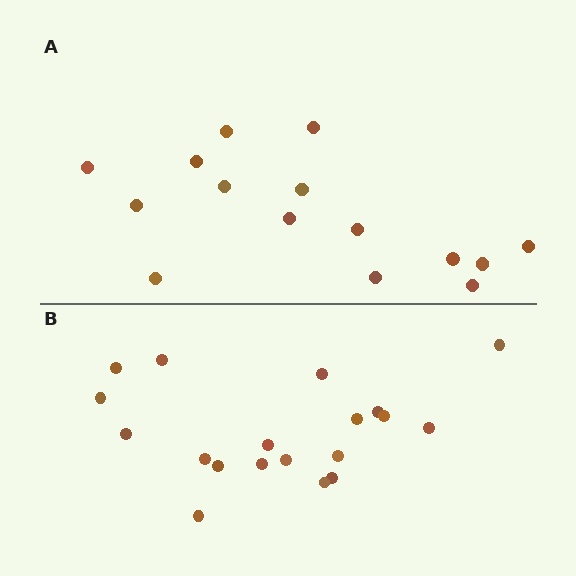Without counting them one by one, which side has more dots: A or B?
Region B (the bottom region) has more dots.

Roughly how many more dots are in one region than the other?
Region B has about 4 more dots than region A.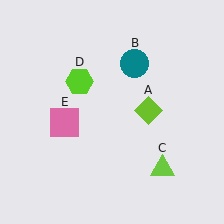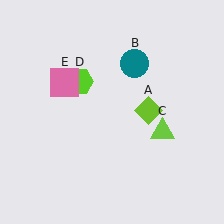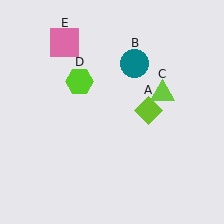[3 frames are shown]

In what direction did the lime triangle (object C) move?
The lime triangle (object C) moved up.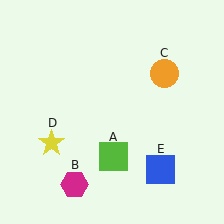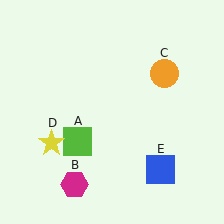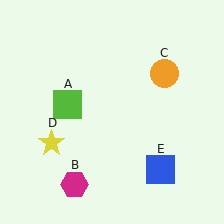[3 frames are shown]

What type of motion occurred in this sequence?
The lime square (object A) rotated clockwise around the center of the scene.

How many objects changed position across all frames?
1 object changed position: lime square (object A).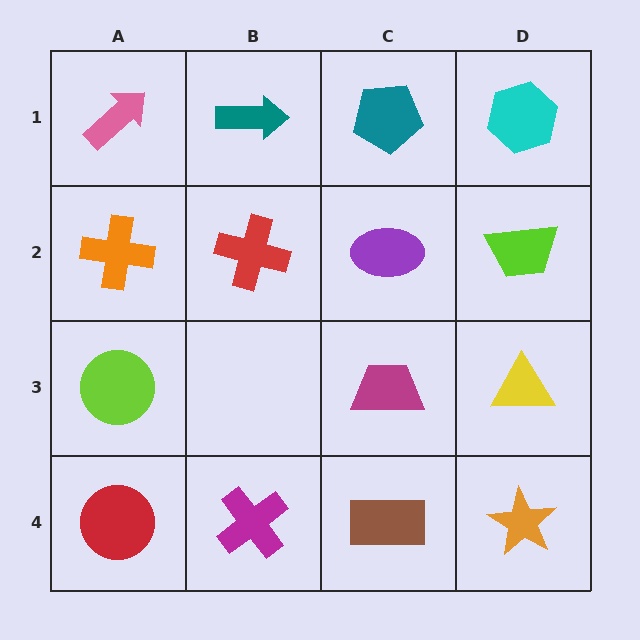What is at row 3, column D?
A yellow triangle.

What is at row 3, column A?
A lime circle.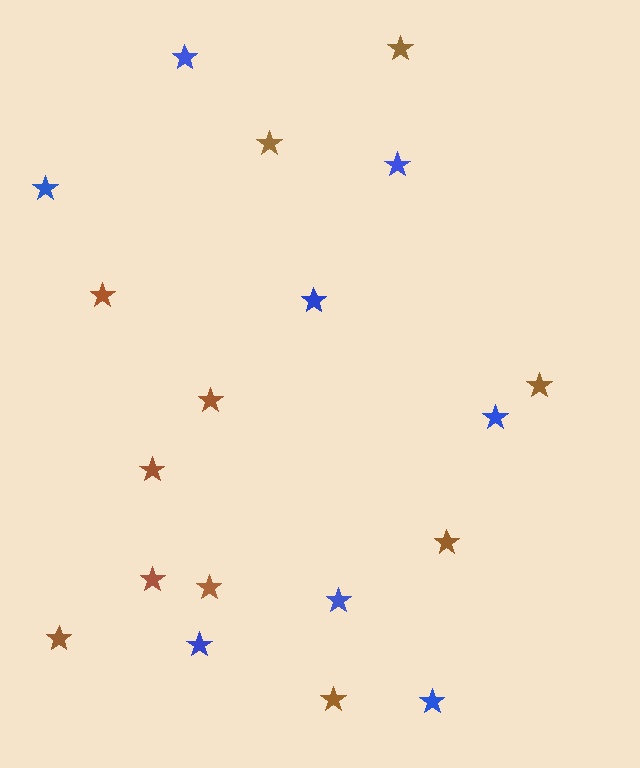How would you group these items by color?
There are 2 groups: one group of blue stars (8) and one group of brown stars (11).